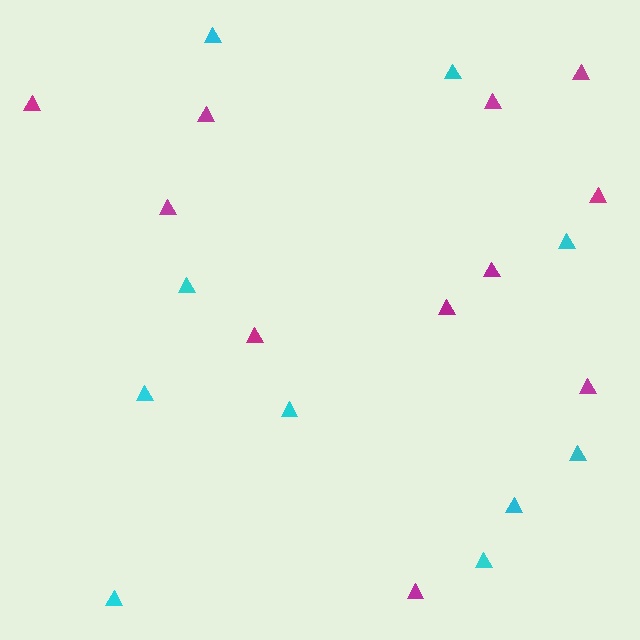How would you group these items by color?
There are 2 groups: one group of magenta triangles (11) and one group of cyan triangles (10).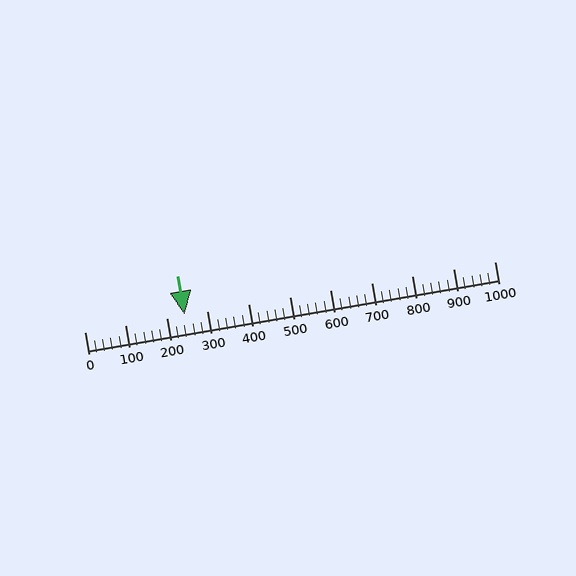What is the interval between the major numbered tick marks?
The major tick marks are spaced 100 units apart.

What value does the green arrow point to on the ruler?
The green arrow points to approximately 243.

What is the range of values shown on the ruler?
The ruler shows values from 0 to 1000.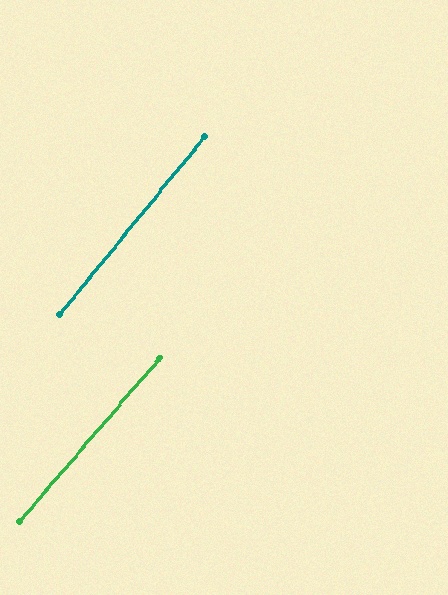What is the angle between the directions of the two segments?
Approximately 1 degree.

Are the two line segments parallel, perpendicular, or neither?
Parallel — their directions differ by only 1.3°.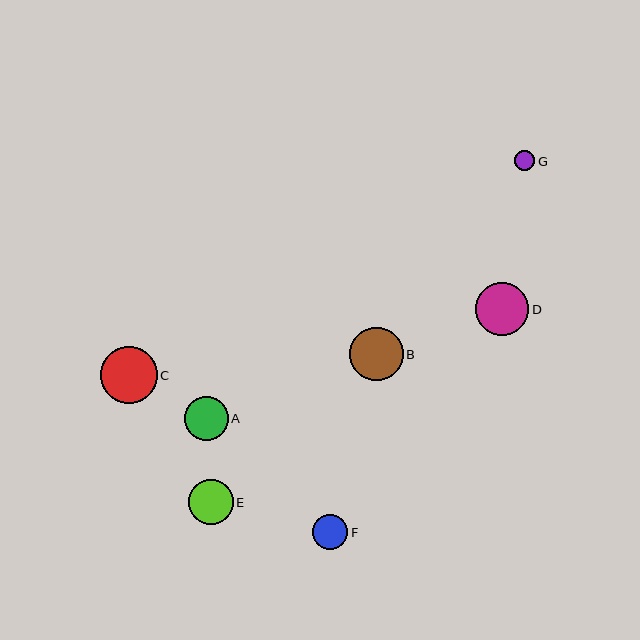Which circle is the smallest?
Circle G is the smallest with a size of approximately 20 pixels.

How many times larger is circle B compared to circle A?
Circle B is approximately 1.2 times the size of circle A.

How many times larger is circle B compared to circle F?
Circle B is approximately 1.5 times the size of circle F.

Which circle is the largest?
Circle C is the largest with a size of approximately 57 pixels.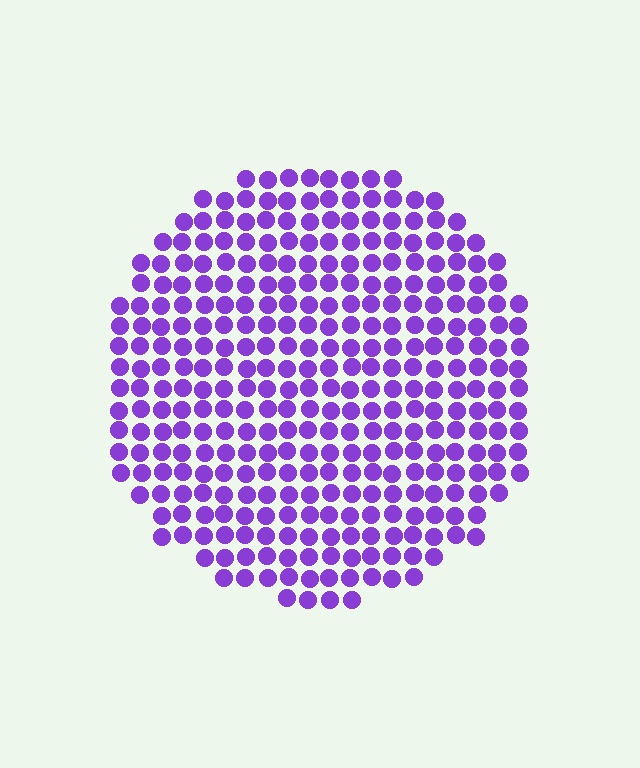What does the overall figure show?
The overall figure shows a circle.